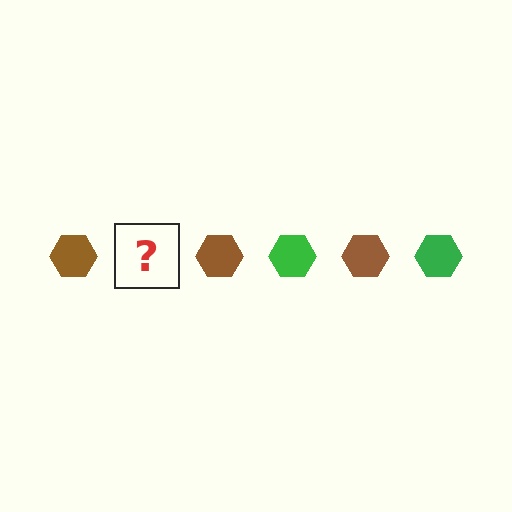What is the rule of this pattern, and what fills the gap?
The rule is that the pattern cycles through brown, green hexagons. The gap should be filled with a green hexagon.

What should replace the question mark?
The question mark should be replaced with a green hexagon.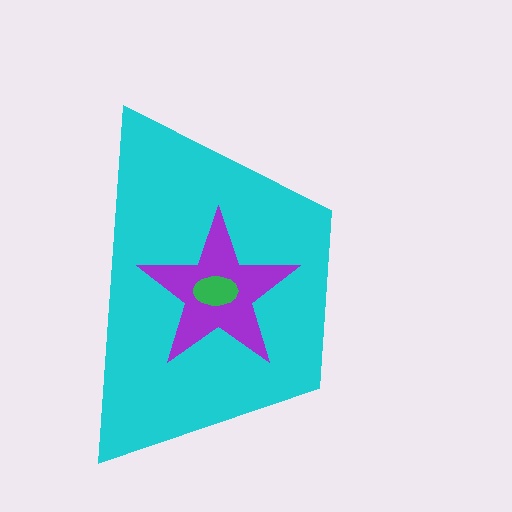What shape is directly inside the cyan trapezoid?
The purple star.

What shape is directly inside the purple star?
The green ellipse.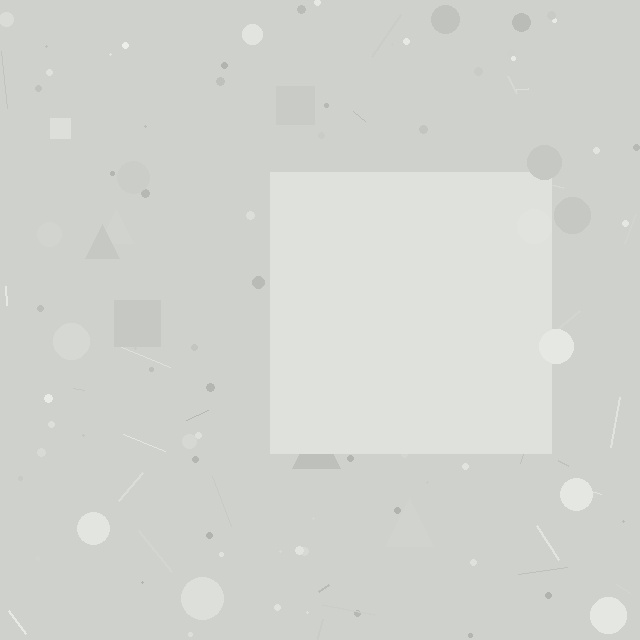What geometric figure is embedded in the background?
A square is embedded in the background.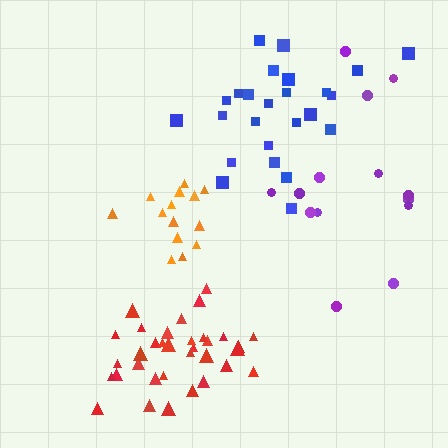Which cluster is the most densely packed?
Red.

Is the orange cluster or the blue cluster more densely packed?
Orange.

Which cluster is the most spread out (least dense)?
Purple.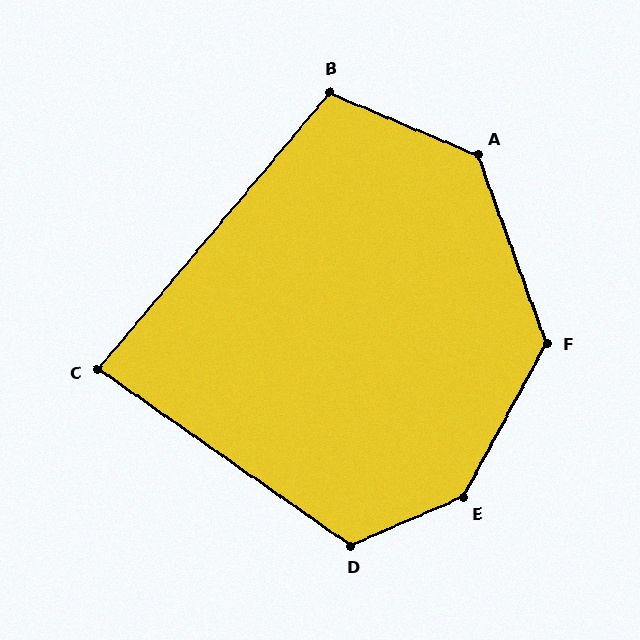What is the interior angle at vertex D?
Approximately 122 degrees (obtuse).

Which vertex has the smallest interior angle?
C, at approximately 85 degrees.